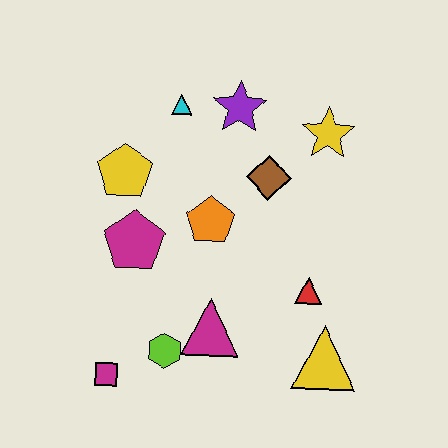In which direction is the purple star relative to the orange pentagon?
The purple star is above the orange pentagon.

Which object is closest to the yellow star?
The brown diamond is closest to the yellow star.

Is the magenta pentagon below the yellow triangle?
No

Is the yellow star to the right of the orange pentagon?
Yes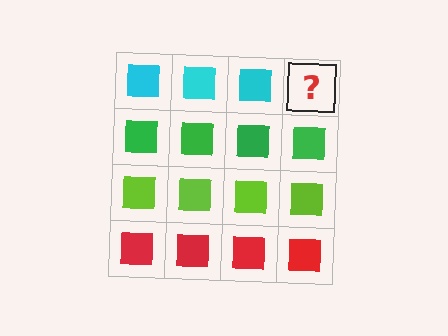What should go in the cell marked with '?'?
The missing cell should contain a cyan square.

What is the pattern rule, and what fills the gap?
The rule is that each row has a consistent color. The gap should be filled with a cyan square.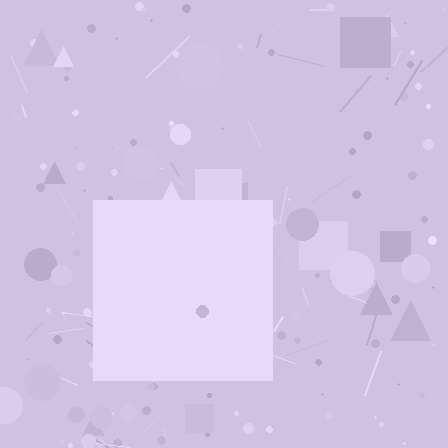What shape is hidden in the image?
A square is hidden in the image.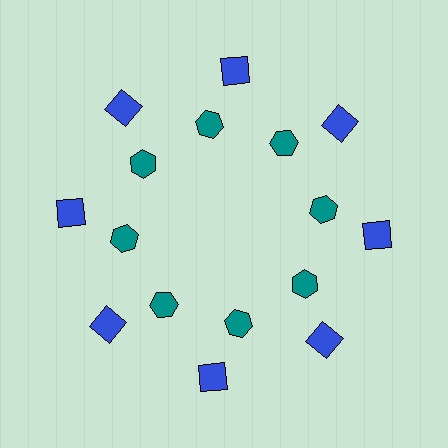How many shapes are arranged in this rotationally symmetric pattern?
There are 16 shapes, arranged in 8 groups of 2.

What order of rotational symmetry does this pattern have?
This pattern has 8-fold rotational symmetry.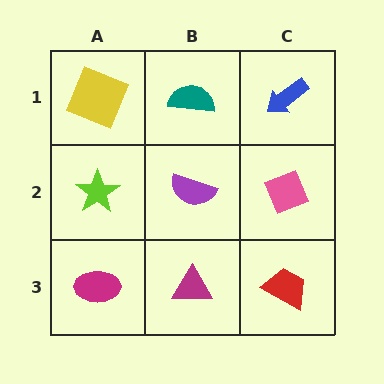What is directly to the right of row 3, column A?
A magenta triangle.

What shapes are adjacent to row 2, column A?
A yellow square (row 1, column A), a magenta ellipse (row 3, column A), a purple semicircle (row 2, column B).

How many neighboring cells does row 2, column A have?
3.